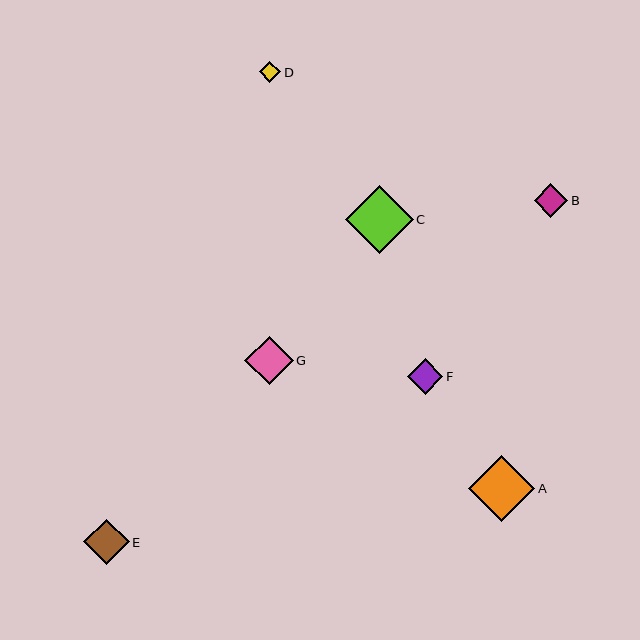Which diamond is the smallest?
Diamond D is the smallest with a size of approximately 21 pixels.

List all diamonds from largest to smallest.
From largest to smallest: C, A, G, E, F, B, D.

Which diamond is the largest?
Diamond C is the largest with a size of approximately 68 pixels.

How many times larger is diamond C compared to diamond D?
Diamond C is approximately 3.2 times the size of diamond D.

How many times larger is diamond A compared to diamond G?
Diamond A is approximately 1.4 times the size of diamond G.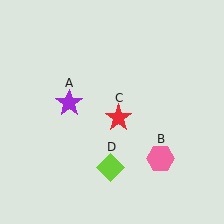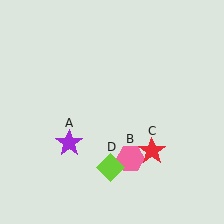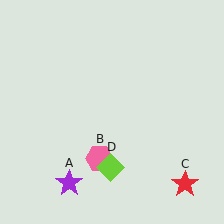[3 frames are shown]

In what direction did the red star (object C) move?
The red star (object C) moved down and to the right.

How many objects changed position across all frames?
3 objects changed position: purple star (object A), pink hexagon (object B), red star (object C).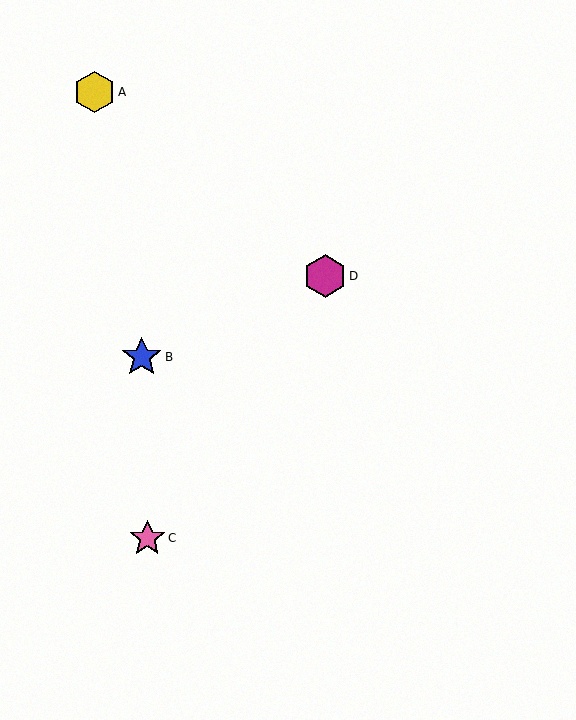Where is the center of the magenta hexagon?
The center of the magenta hexagon is at (325, 276).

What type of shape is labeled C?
Shape C is a pink star.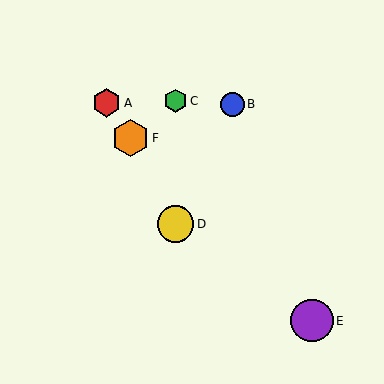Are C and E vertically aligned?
No, C is at x≈176 and E is at x≈312.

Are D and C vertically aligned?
Yes, both are at x≈176.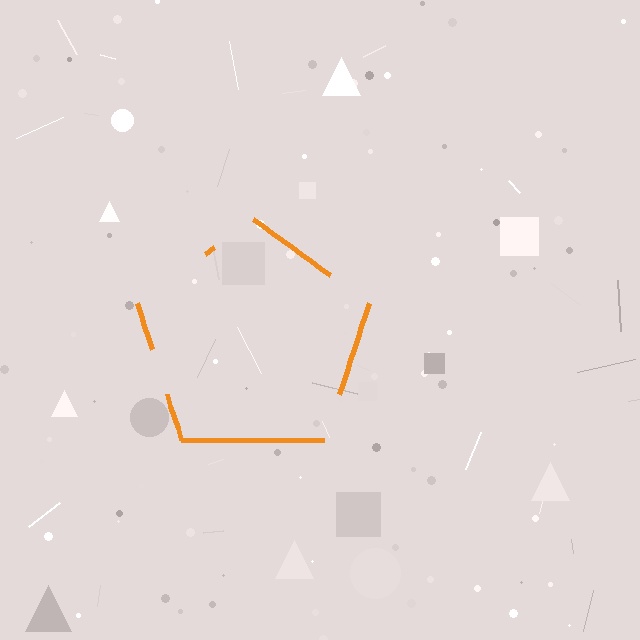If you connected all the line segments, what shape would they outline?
They would outline a pentagon.